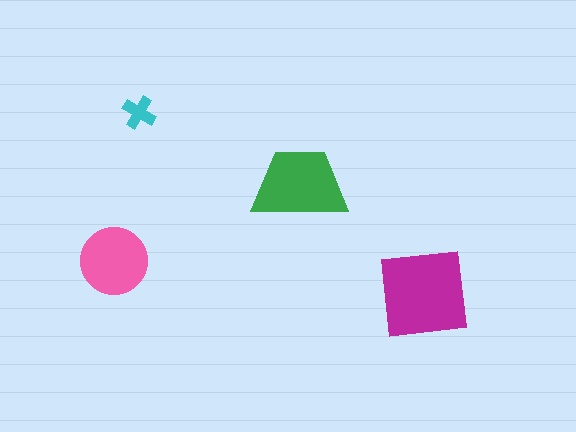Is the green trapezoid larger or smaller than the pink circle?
Larger.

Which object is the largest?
The magenta square.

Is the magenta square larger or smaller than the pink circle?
Larger.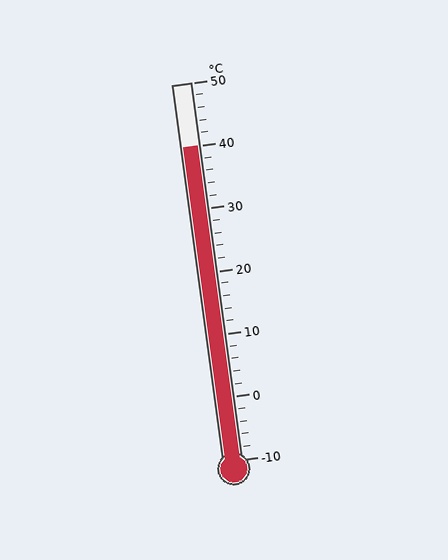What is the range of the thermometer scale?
The thermometer scale ranges from -10°C to 50°C.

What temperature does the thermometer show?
The thermometer shows approximately 40°C.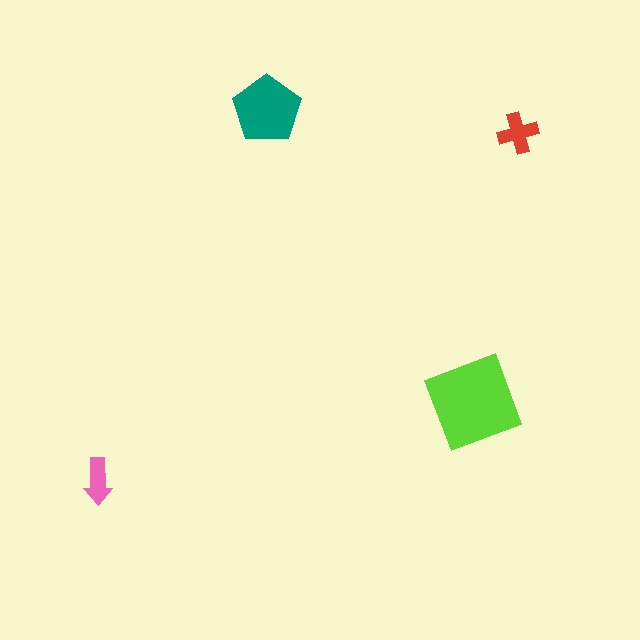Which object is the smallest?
The pink arrow.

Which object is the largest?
The lime square.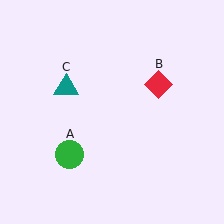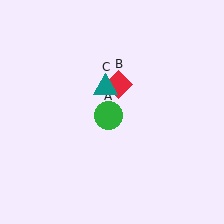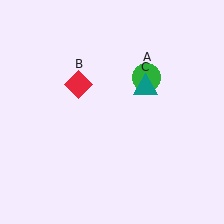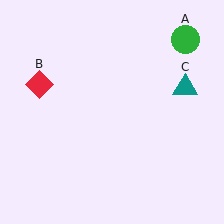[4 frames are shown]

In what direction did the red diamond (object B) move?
The red diamond (object B) moved left.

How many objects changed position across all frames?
3 objects changed position: green circle (object A), red diamond (object B), teal triangle (object C).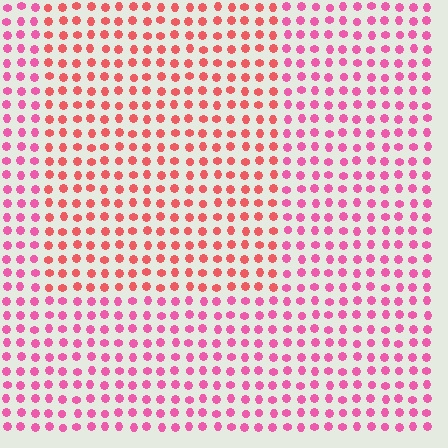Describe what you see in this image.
The image is filled with small pink elements in a uniform arrangement. A rectangle-shaped region is visible where the elements are tinted to a slightly different hue, forming a subtle color boundary.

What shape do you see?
I see a rectangle.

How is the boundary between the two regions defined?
The boundary is defined purely by a slight shift in hue (about 30 degrees). Spacing, size, and orientation are identical on both sides.